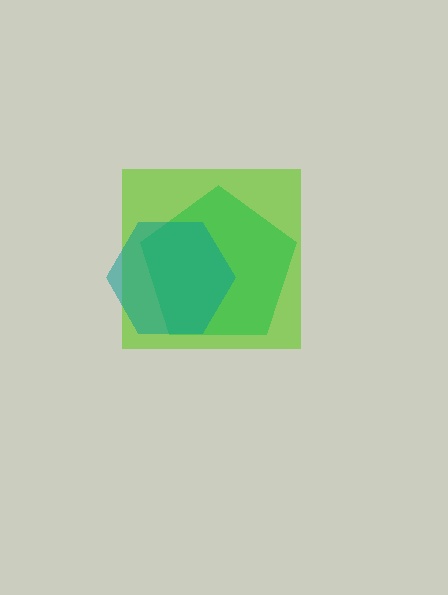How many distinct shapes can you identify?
There are 3 distinct shapes: a lime square, a green pentagon, a teal hexagon.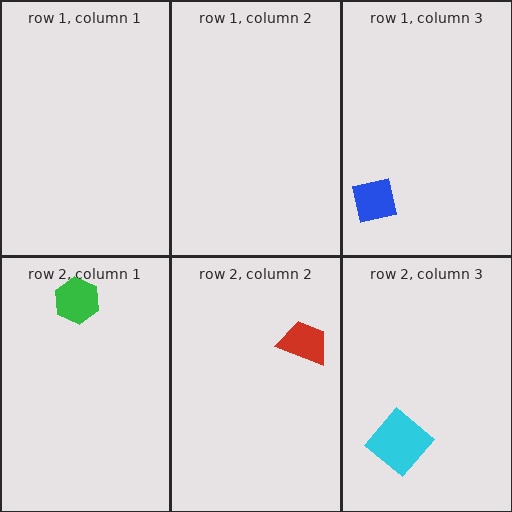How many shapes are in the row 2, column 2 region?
1.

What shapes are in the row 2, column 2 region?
The red trapezoid.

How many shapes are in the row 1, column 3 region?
1.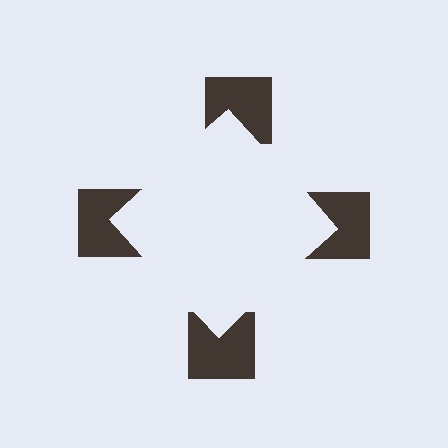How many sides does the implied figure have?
4 sides.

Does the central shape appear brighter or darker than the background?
It typically appears slightly brighter than the background, even though no actual brightness change is drawn.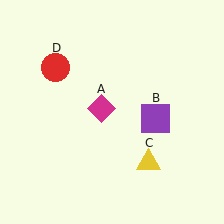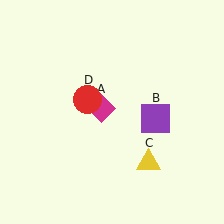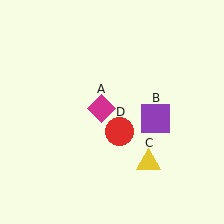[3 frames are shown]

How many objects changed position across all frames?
1 object changed position: red circle (object D).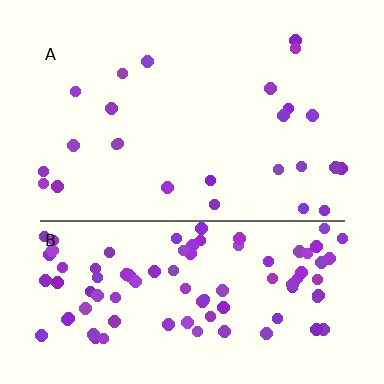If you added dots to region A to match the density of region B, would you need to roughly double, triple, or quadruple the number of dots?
Approximately quadruple.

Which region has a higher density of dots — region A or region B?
B (the bottom).